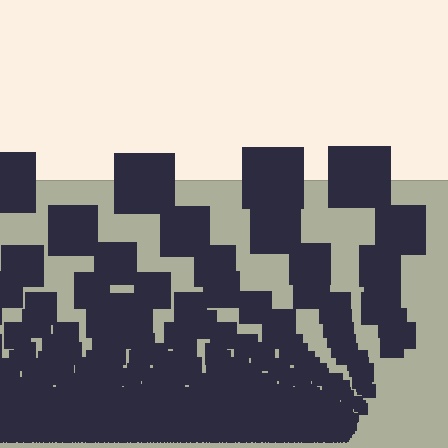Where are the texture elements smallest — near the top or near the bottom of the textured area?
Near the bottom.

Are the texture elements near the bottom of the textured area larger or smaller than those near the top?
Smaller. The gradient is inverted — elements near the bottom are smaller and denser.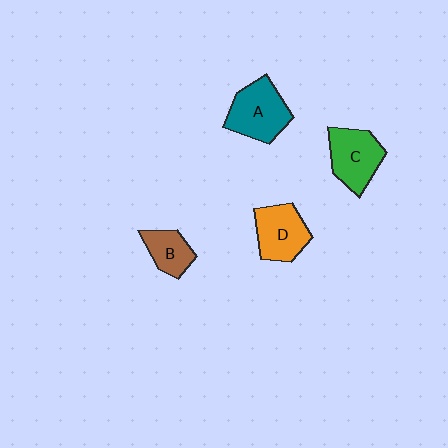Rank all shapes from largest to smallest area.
From largest to smallest: A (teal), C (green), D (orange), B (brown).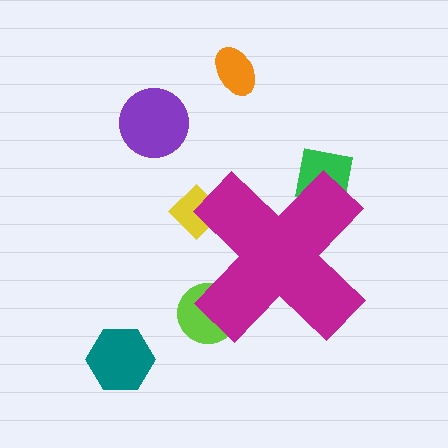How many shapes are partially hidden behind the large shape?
3 shapes are partially hidden.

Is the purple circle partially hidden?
No, the purple circle is fully visible.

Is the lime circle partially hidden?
Yes, the lime circle is partially hidden behind the magenta cross.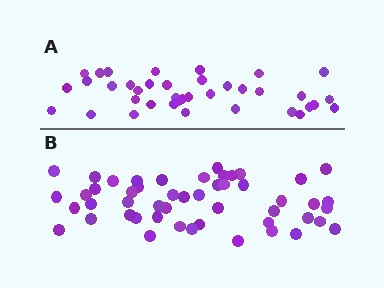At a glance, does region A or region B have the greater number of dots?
Region B (the bottom region) has more dots.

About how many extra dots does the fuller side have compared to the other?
Region B has roughly 12 or so more dots than region A.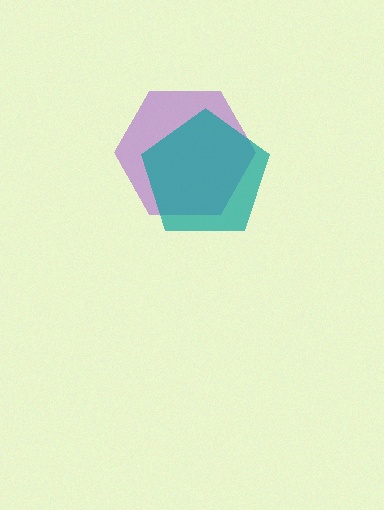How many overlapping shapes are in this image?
There are 2 overlapping shapes in the image.